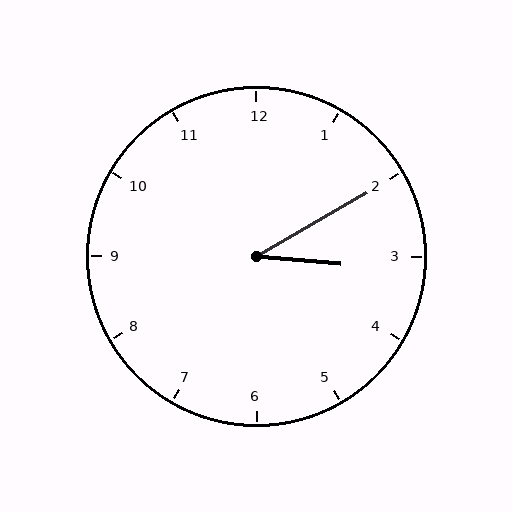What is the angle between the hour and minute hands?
Approximately 35 degrees.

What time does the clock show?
3:10.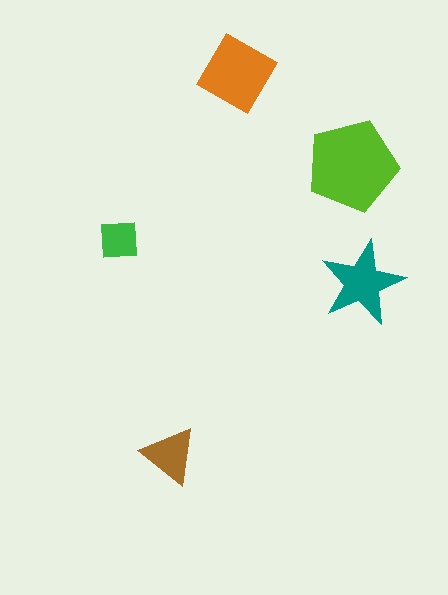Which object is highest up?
The orange diamond is topmost.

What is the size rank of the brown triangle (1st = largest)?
4th.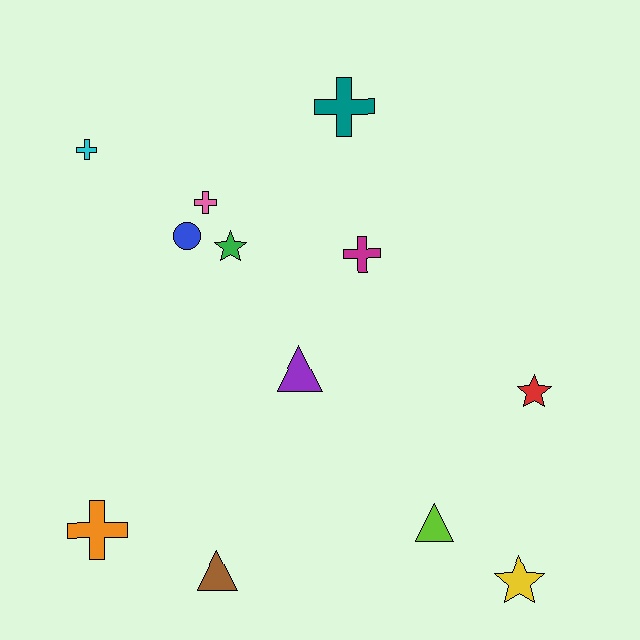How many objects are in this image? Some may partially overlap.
There are 12 objects.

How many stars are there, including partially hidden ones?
There are 3 stars.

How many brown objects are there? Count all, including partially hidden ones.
There is 1 brown object.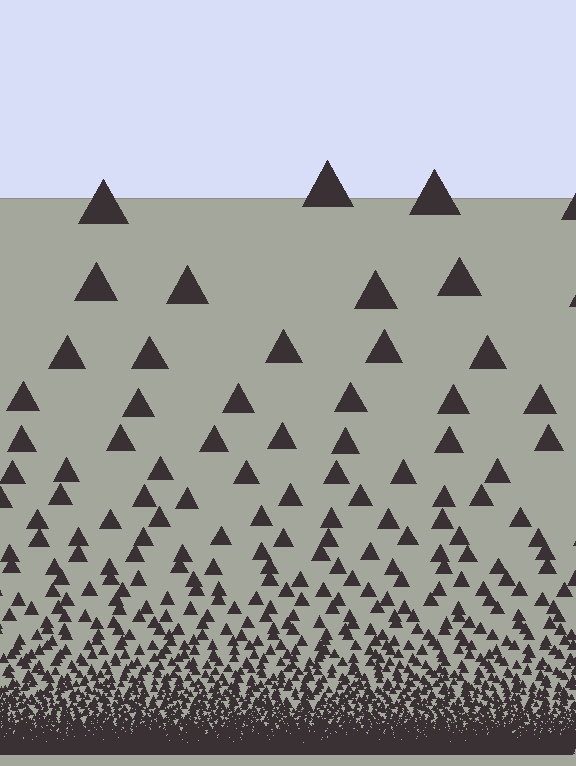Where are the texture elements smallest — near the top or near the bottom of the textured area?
Near the bottom.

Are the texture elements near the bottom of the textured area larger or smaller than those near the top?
Smaller. The gradient is inverted — elements near the bottom are smaller and denser.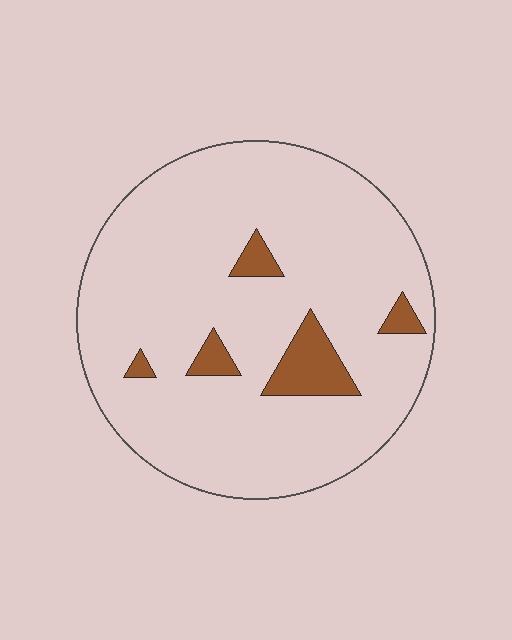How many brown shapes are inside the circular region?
5.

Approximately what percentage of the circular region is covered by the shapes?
Approximately 10%.